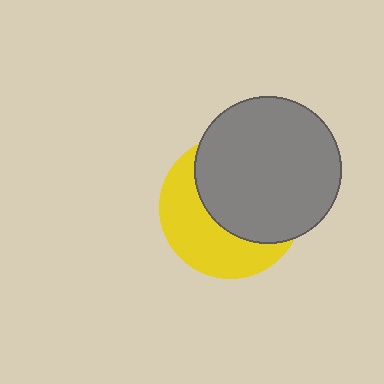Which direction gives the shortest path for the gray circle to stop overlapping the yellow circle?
Moving toward the upper-right gives the shortest separation.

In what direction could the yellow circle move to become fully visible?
The yellow circle could move toward the lower-left. That would shift it out from behind the gray circle entirely.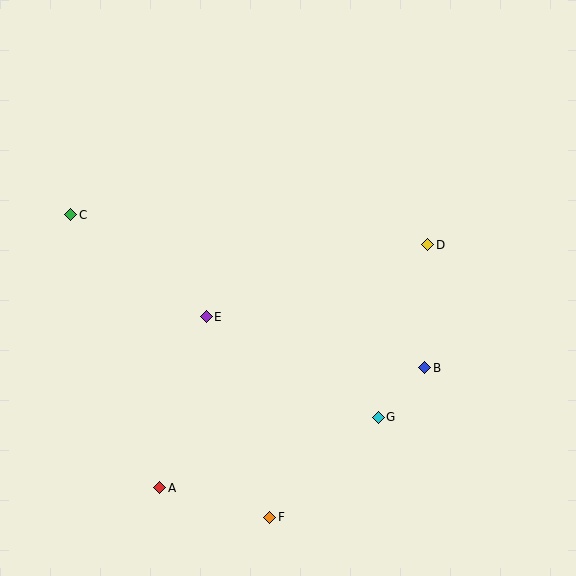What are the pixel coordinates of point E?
Point E is at (206, 317).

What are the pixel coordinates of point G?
Point G is at (378, 417).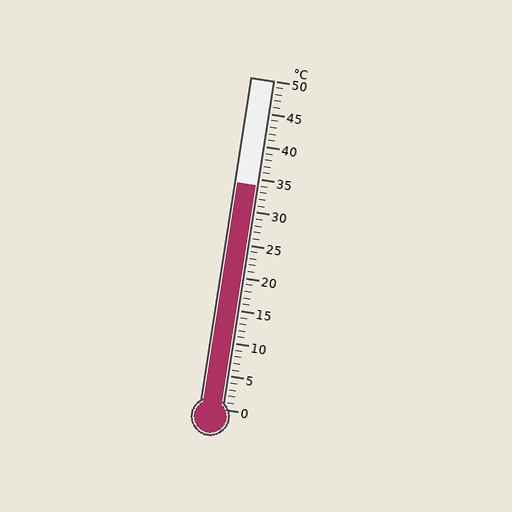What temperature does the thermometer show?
The thermometer shows approximately 34°C.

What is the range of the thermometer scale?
The thermometer scale ranges from 0°C to 50°C.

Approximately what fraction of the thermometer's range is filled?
The thermometer is filled to approximately 70% of its range.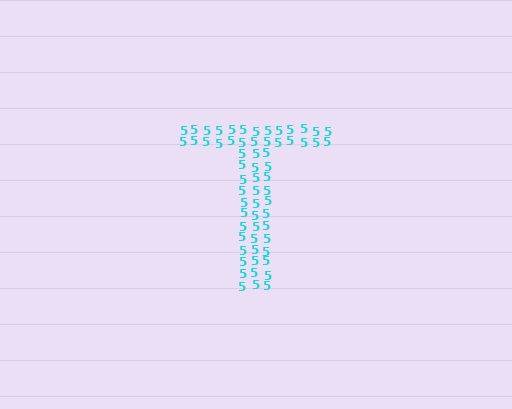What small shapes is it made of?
It is made of small digit 5's.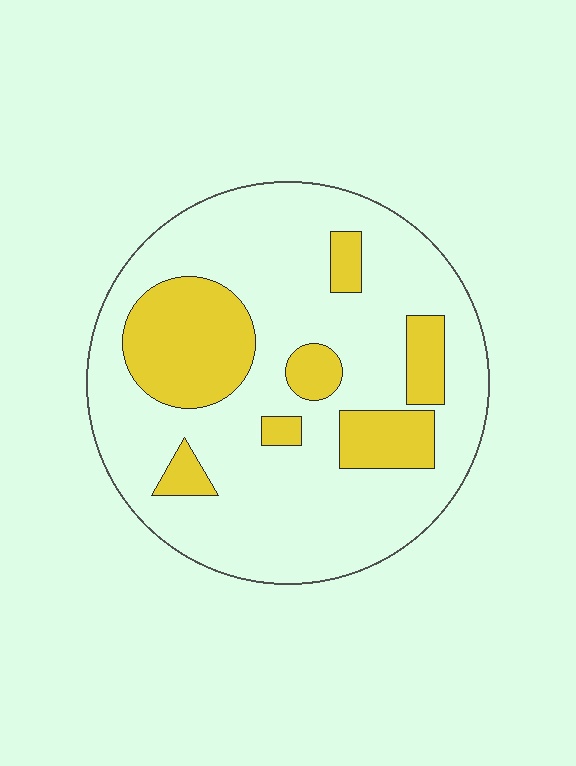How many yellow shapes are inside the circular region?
7.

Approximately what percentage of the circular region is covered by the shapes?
Approximately 25%.